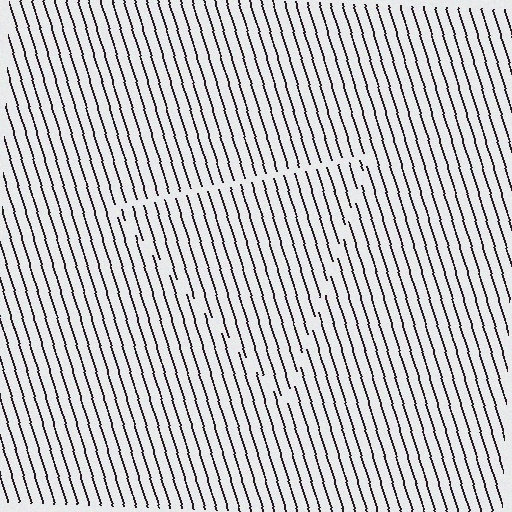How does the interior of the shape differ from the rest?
The interior of the shape contains the same grating, shifted by half a period — the contour is defined by the phase discontinuity where line-ends from the inner and outer gratings abut.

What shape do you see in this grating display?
An illusory triangle. The interior of the shape contains the same grating, shifted by half a period — the contour is defined by the phase discontinuity where line-ends from the inner and outer gratings abut.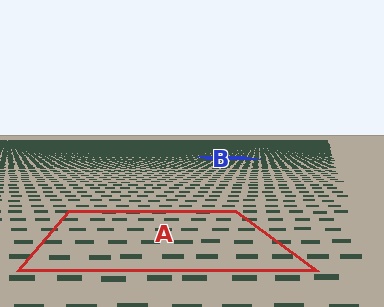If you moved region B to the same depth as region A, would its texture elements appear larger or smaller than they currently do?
They would appear larger. At a closer depth, the same texture elements are projected at a bigger on-screen size.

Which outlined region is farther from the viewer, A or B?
Region B is farther from the viewer — the texture elements inside it appear smaller and more densely packed.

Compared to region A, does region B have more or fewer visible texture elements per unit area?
Region B has more texture elements per unit area — they are packed more densely because it is farther away.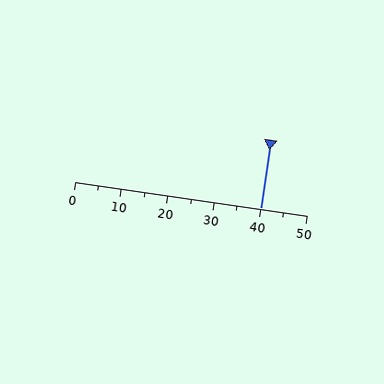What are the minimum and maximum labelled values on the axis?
The axis runs from 0 to 50.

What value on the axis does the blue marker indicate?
The marker indicates approximately 40.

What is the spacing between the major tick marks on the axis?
The major ticks are spaced 10 apart.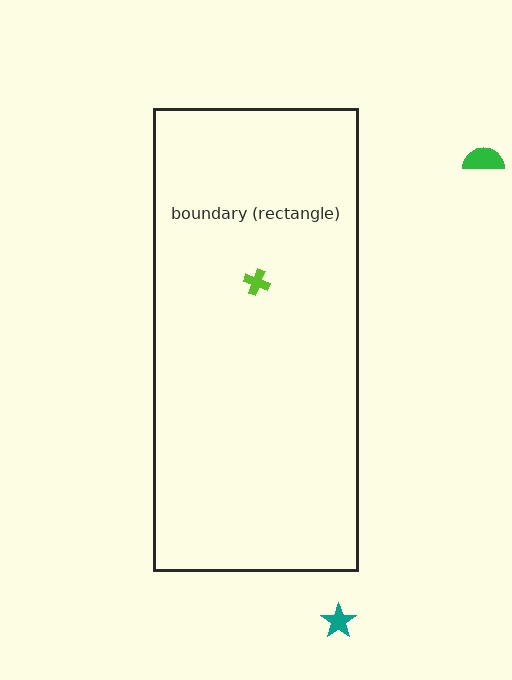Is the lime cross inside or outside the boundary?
Inside.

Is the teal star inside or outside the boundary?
Outside.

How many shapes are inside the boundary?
1 inside, 2 outside.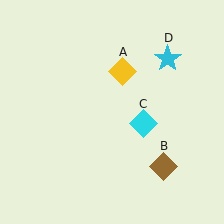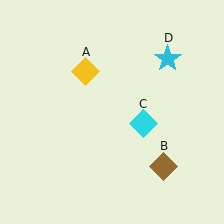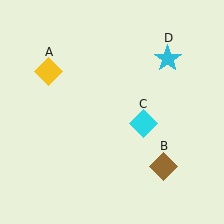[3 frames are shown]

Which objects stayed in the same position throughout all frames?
Brown diamond (object B) and cyan diamond (object C) and cyan star (object D) remained stationary.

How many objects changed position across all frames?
1 object changed position: yellow diamond (object A).